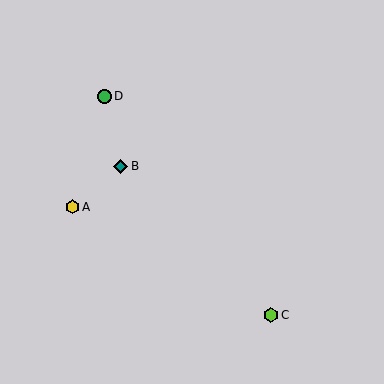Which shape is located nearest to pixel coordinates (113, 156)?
The teal diamond (labeled B) at (121, 166) is nearest to that location.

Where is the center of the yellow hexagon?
The center of the yellow hexagon is at (72, 207).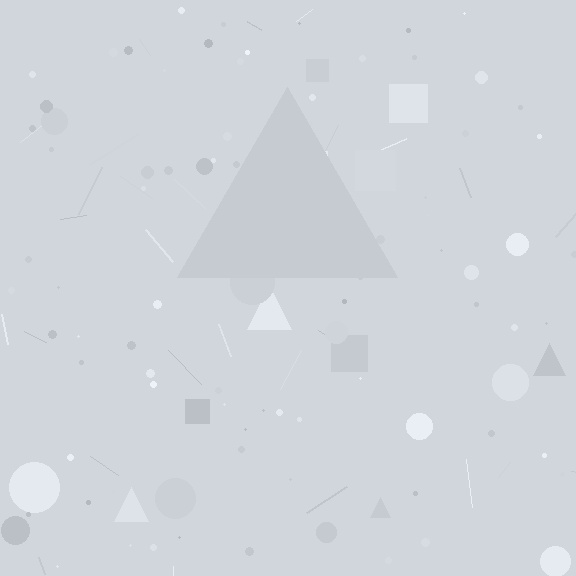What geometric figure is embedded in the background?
A triangle is embedded in the background.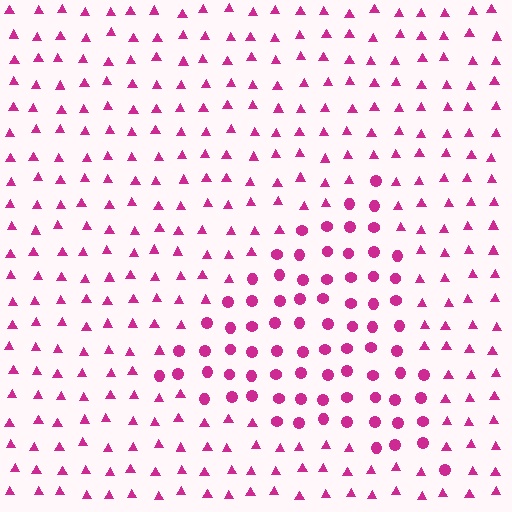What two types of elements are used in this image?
The image uses circles inside the triangle region and triangles outside it.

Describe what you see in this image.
The image is filled with small magenta elements arranged in a uniform grid. A triangle-shaped region contains circles, while the surrounding area contains triangles. The boundary is defined purely by the change in element shape.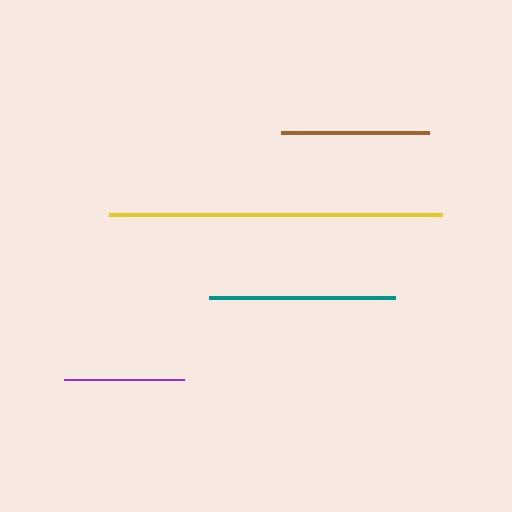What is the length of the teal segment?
The teal segment is approximately 187 pixels long.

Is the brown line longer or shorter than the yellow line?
The yellow line is longer than the brown line.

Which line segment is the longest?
The yellow line is the longest at approximately 333 pixels.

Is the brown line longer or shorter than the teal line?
The teal line is longer than the brown line.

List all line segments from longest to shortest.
From longest to shortest: yellow, teal, brown, purple.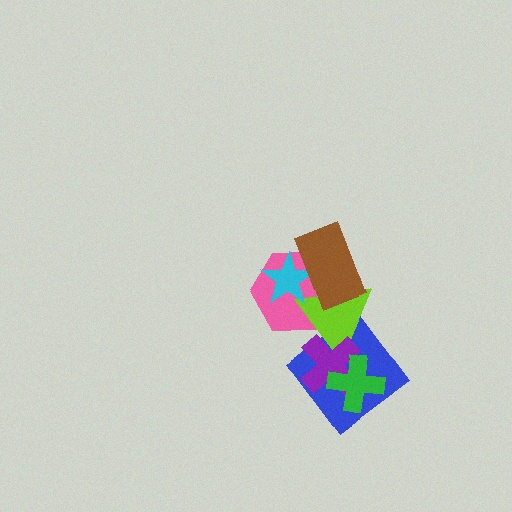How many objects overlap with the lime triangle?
5 objects overlap with the lime triangle.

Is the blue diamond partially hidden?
Yes, it is partially covered by another shape.